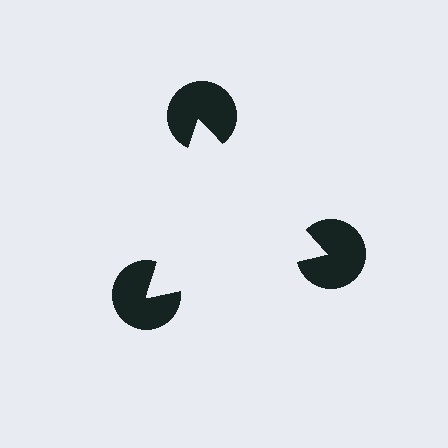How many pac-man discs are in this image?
There are 3 — one at each vertex of the illusory triangle.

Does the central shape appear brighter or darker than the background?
It typically appears slightly brighter than the background, even though no actual brightness change is drawn.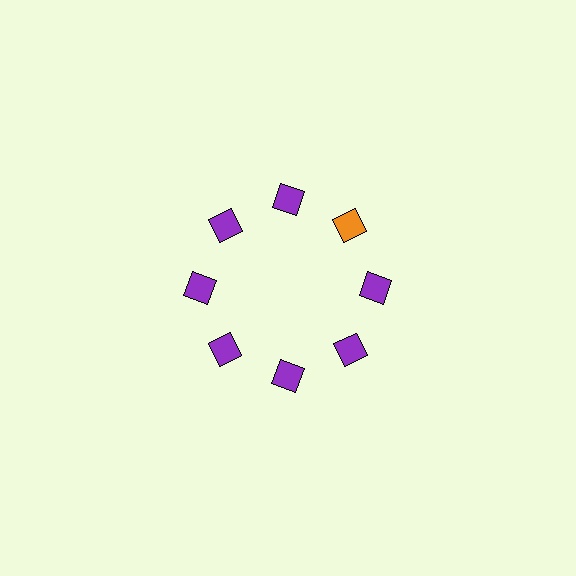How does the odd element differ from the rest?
It has a different color: orange instead of purple.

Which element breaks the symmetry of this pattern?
The orange diamond at roughly the 2 o'clock position breaks the symmetry. All other shapes are purple diamonds.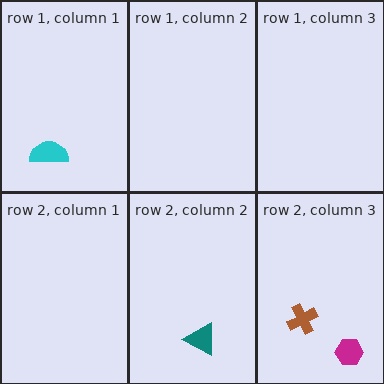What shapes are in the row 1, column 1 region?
The cyan semicircle.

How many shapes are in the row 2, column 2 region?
1.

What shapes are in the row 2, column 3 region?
The brown cross, the magenta hexagon.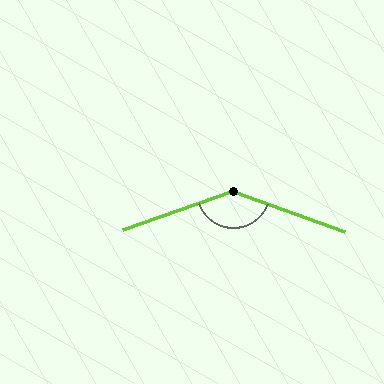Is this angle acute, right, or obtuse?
It is obtuse.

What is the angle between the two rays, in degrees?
Approximately 141 degrees.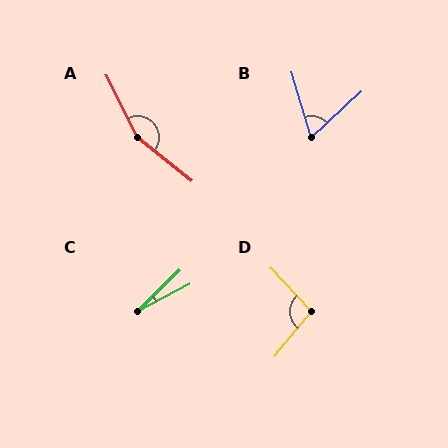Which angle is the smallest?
C, at approximately 17 degrees.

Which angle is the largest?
A, at approximately 155 degrees.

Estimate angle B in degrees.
Approximately 64 degrees.